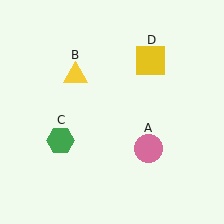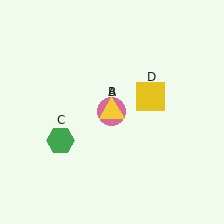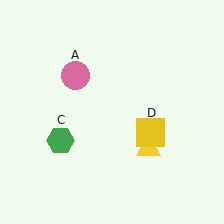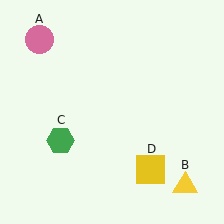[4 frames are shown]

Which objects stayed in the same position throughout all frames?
Green hexagon (object C) remained stationary.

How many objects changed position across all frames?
3 objects changed position: pink circle (object A), yellow triangle (object B), yellow square (object D).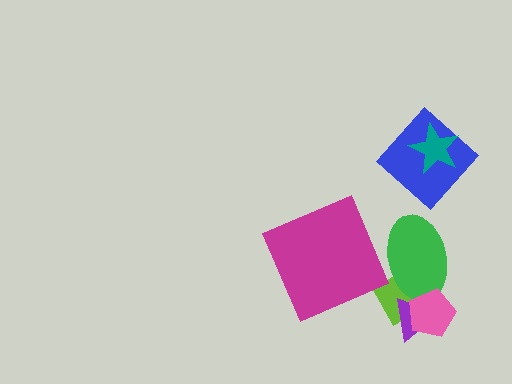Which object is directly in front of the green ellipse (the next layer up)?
The purple triangle is directly in front of the green ellipse.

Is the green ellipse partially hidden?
Yes, it is partially covered by another shape.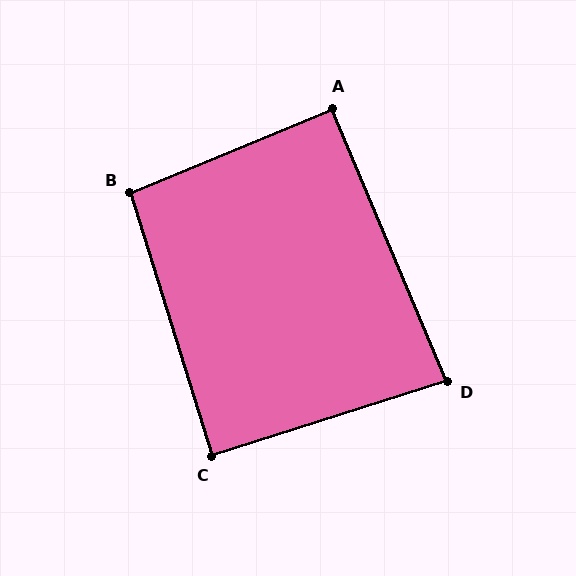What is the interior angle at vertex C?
Approximately 90 degrees (approximately right).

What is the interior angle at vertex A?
Approximately 90 degrees (approximately right).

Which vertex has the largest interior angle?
B, at approximately 95 degrees.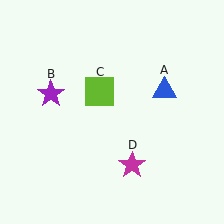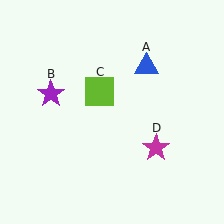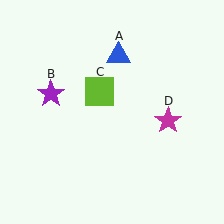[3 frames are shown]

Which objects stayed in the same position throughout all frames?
Purple star (object B) and lime square (object C) remained stationary.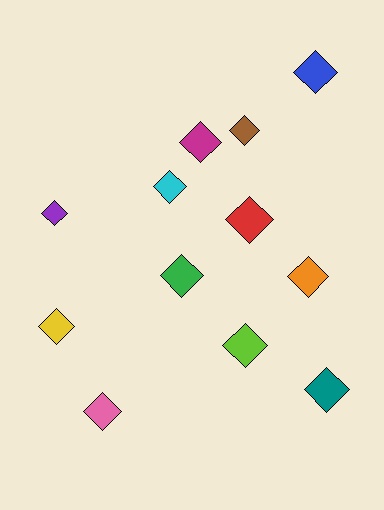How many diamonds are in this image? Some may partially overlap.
There are 12 diamonds.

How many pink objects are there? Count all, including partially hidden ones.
There is 1 pink object.